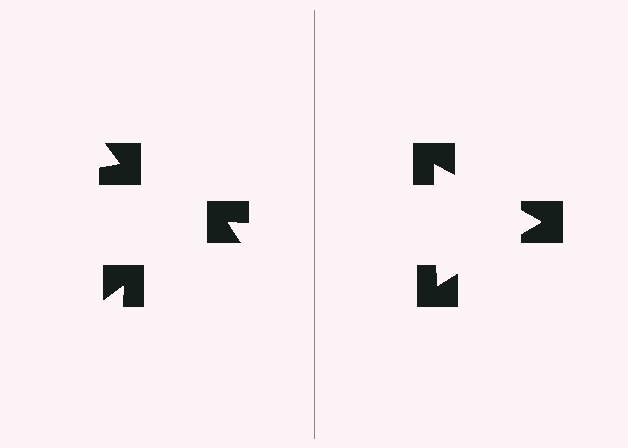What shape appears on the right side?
An illusory triangle.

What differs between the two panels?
The notched squares are positioned identically on both sides; only the wedge orientations differ. On the right they align to a triangle; on the left they are misaligned.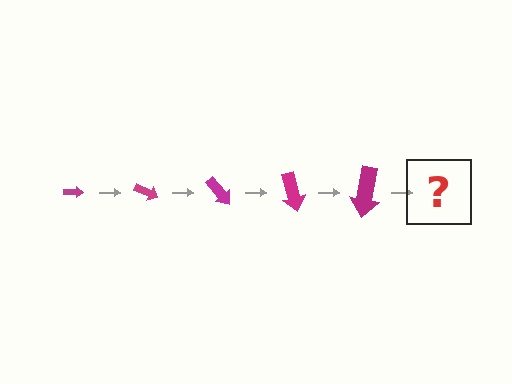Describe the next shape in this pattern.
It should be an arrow, larger than the previous one and rotated 125 degrees from the start.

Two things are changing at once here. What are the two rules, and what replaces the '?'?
The two rules are that the arrow grows larger each step and it rotates 25 degrees each step. The '?' should be an arrow, larger than the previous one and rotated 125 degrees from the start.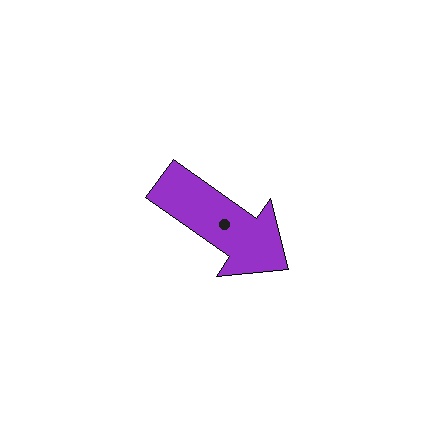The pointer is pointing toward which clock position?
Roughly 4 o'clock.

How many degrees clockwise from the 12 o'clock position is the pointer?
Approximately 125 degrees.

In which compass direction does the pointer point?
Southeast.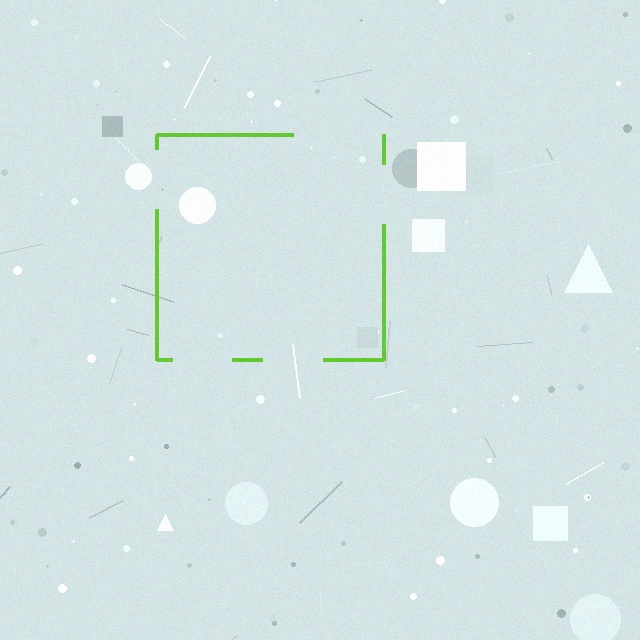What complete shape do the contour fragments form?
The contour fragments form a square.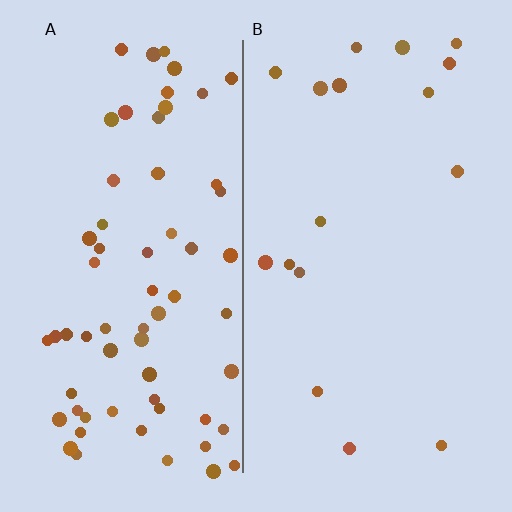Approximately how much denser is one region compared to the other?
Approximately 3.9× — region A over region B.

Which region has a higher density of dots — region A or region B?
A (the left).